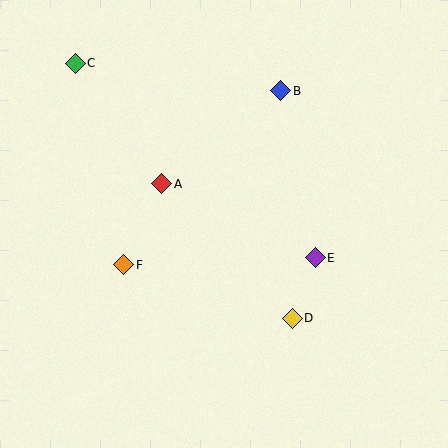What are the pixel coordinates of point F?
Point F is at (124, 265).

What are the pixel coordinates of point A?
Point A is at (162, 184).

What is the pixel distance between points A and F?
The distance between A and F is 90 pixels.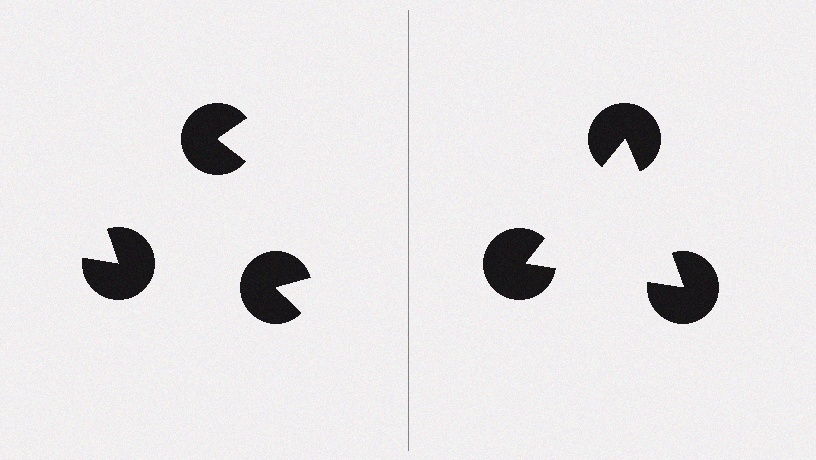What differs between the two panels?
The pac-man discs are positioned identically on both sides; only the wedge orientations differ. On the right they align to a triangle; on the left they are misaligned.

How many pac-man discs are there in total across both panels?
6 — 3 on each side.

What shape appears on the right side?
An illusory triangle.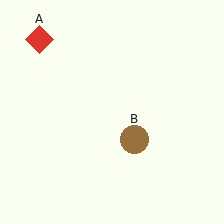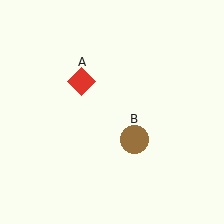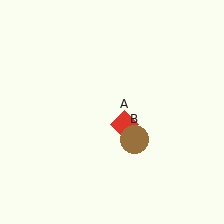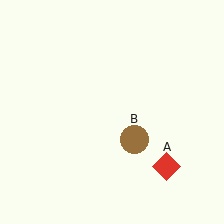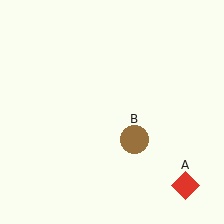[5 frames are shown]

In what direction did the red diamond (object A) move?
The red diamond (object A) moved down and to the right.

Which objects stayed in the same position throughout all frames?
Brown circle (object B) remained stationary.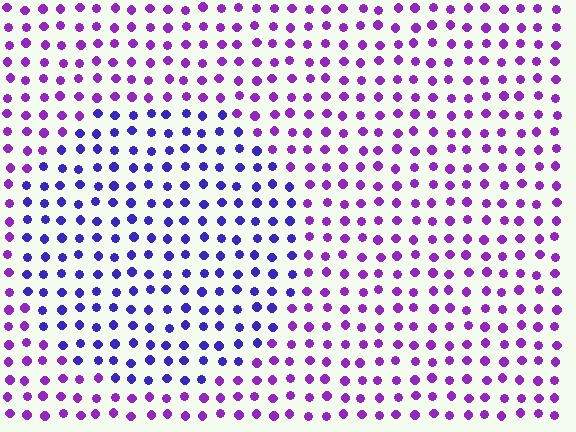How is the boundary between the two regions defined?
The boundary is defined purely by a slight shift in hue (about 35 degrees). Spacing, size, and orientation are identical on both sides.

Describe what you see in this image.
The image is filled with small purple elements in a uniform arrangement. A circle-shaped region is visible where the elements are tinted to a slightly different hue, forming a subtle color boundary.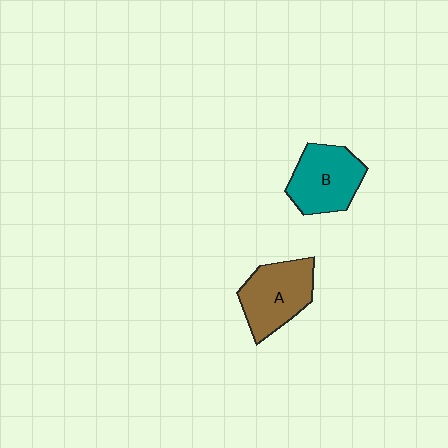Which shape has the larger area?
Shape A (brown).